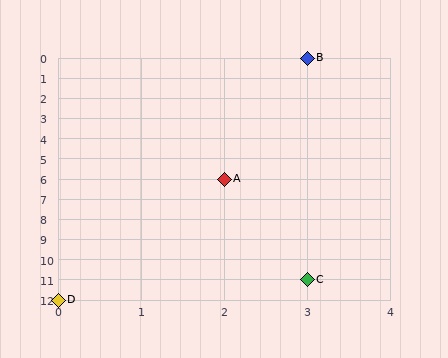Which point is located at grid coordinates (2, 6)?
Point A is at (2, 6).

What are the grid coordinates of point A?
Point A is at grid coordinates (2, 6).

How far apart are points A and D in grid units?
Points A and D are 2 columns and 6 rows apart (about 6.3 grid units diagonally).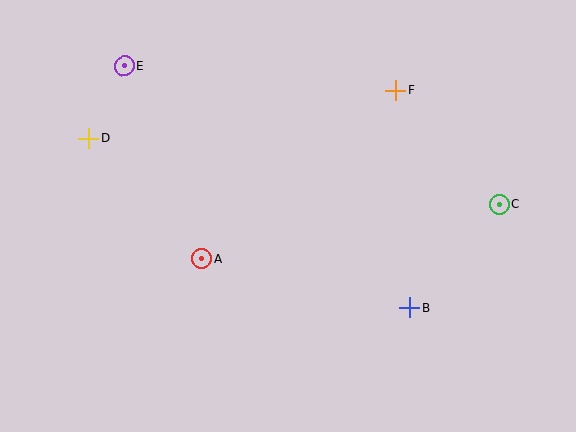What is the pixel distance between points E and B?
The distance between E and B is 374 pixels.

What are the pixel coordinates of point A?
Point A is at (202, 258).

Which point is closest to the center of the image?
Point A at (202, 258) is closest to the center.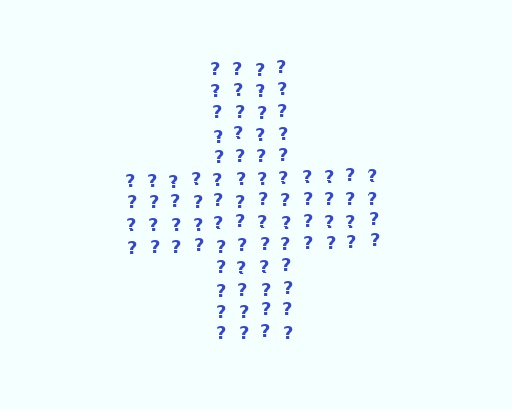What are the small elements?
The small elements are question marks.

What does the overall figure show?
The overall figure shows a cross.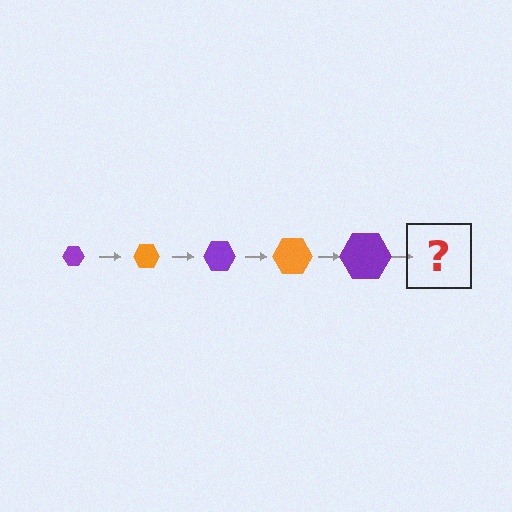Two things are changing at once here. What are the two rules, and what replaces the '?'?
The two rules are that the hexagon grows larger each step and the color cycles through purple and orange. The '?' should be an orange hexagon, larger than the previous one.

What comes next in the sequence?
The next element should be an orange hexagon, larger than the previous one.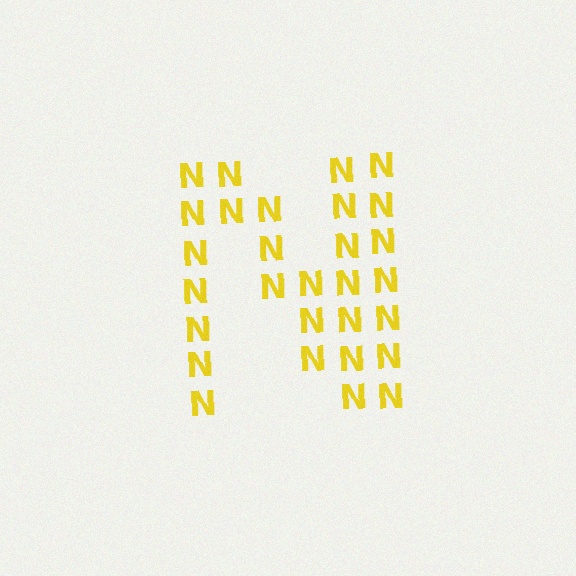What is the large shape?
The large shape is the letter N.